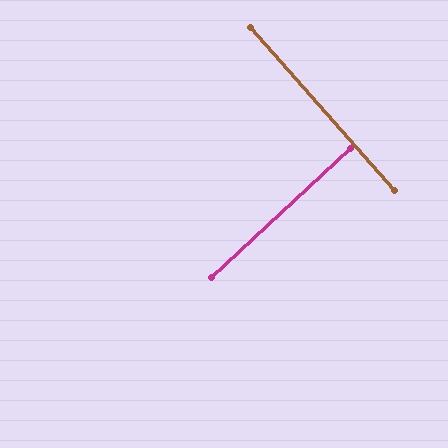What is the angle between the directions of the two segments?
Approximately 89 degrees.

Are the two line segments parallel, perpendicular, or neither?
Perpendicular — they meet at approximately 89°.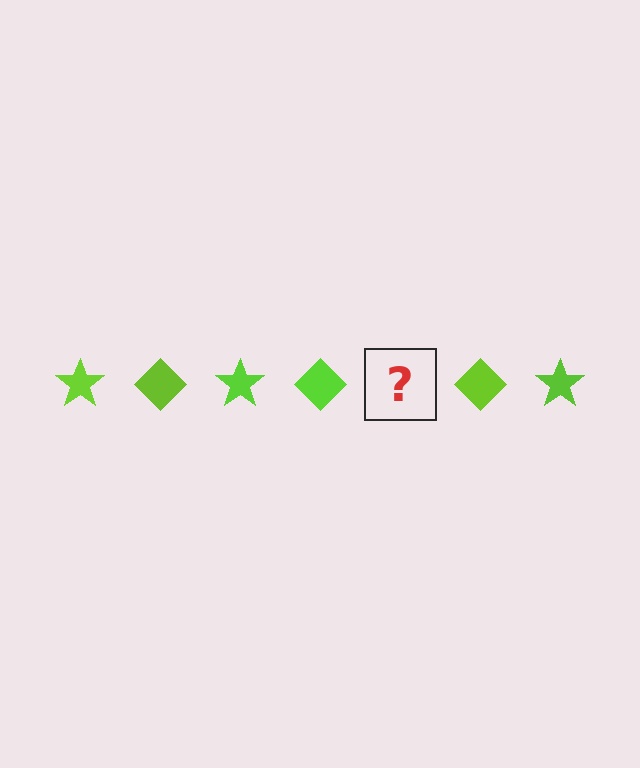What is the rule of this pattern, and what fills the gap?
The rule is that the pattern cycles through star, diamond shapes in lime. The gap should be filled with a lime star.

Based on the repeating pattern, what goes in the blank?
The blank should be a lime star.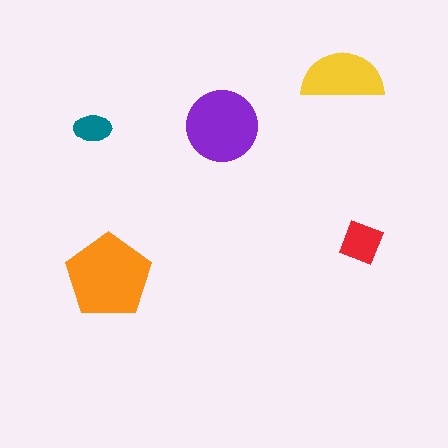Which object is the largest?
The orange pentagon.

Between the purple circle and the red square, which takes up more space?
The purple circle.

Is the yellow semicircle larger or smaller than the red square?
Larger.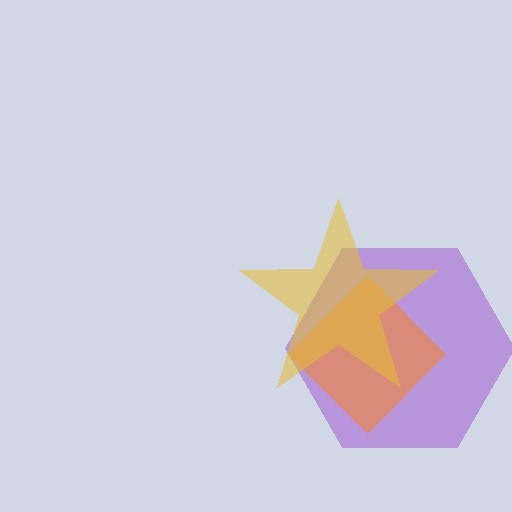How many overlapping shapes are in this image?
There are 3 overlapping shapes in the image.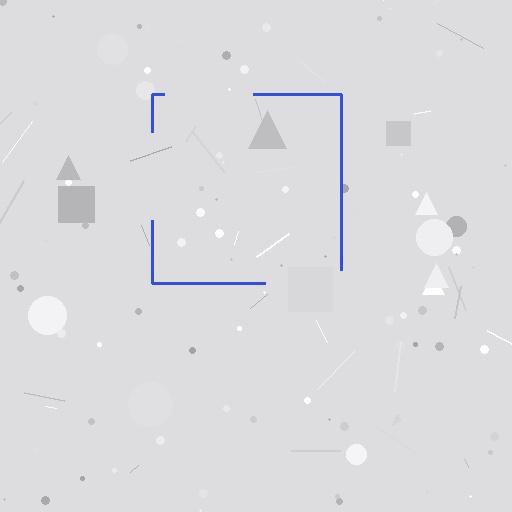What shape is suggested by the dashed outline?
The dashed outline suggests a square.